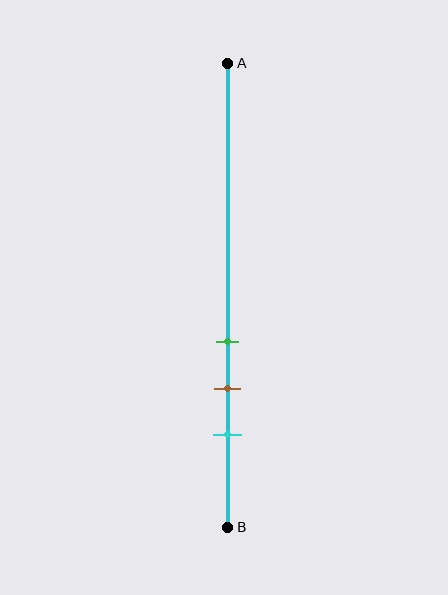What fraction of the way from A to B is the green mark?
The green mark is approximately 60% (0.6) of the way from A to B.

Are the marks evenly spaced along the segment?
Yes, the marks are approximately evenly spaced.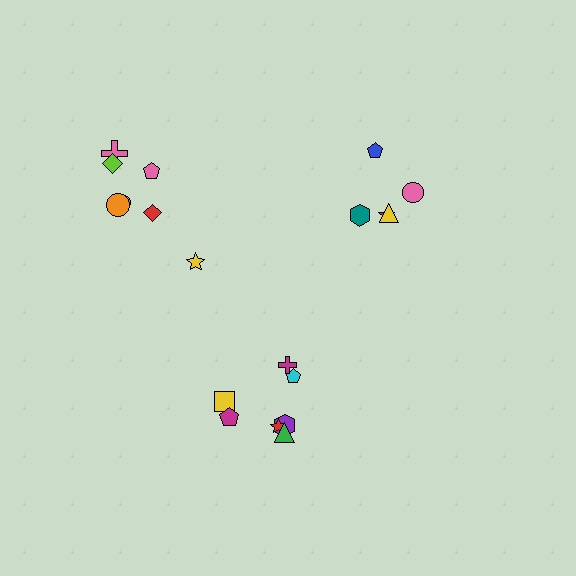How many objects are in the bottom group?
There are 7 objects.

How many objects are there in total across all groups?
There are 19 objects.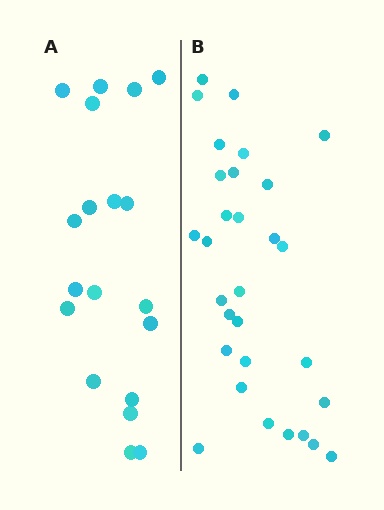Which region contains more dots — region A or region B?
Region B (the right region) has more dots.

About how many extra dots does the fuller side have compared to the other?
Region B has roughly 12 or so more dots than region A.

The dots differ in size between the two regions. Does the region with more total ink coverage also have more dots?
No. Region A has more total ink coverage because its dots are larger, but region B actually contains more individual dots. Total area can be misleading — the number of items is what matters here.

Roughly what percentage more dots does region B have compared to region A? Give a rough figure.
About 60% more.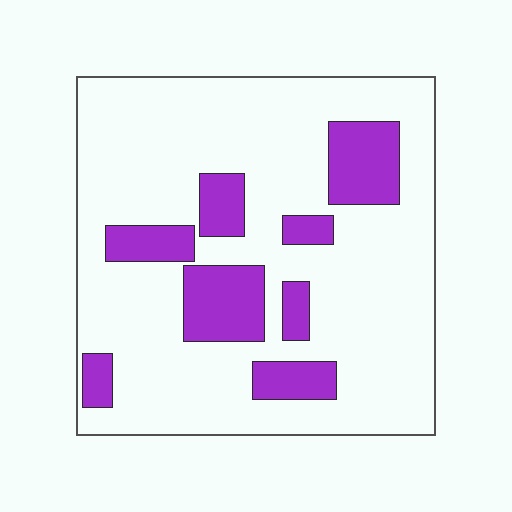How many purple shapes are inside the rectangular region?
8.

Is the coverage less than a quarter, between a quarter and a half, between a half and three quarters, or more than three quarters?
Less than a quarter.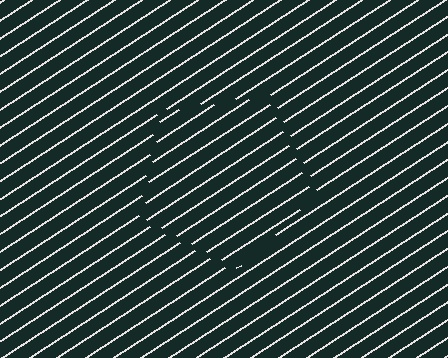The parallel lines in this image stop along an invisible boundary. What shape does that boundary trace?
An illusory pentagon. The interior of the shape contains the same grating, shifted by half a period — the contour is defined by the phase discontinuity where line-ends from the inner and outer gratings abut.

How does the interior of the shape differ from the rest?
The interior of the shape contains the same grating, shifted by half a period — the contour is defined by the phase discontinuity where line-ends from the inner and outer gratings abut.